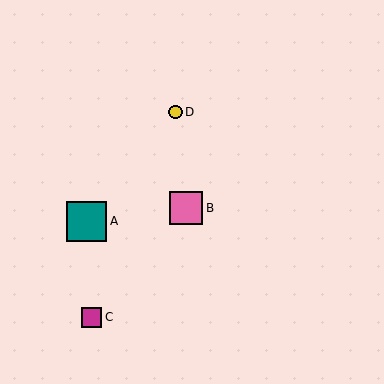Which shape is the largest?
The teal square (labeled A) is the largest.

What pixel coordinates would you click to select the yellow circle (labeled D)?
Click at (175, 112) to select the yellow circle D.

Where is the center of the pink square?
The center of the pink square is at (186, 208).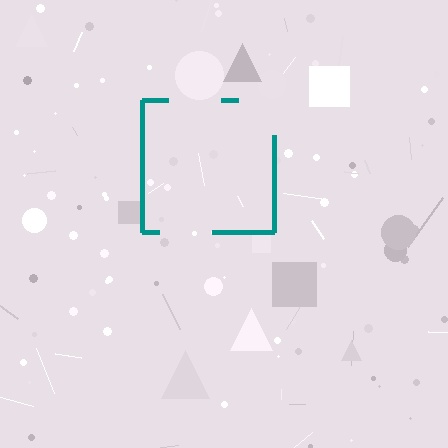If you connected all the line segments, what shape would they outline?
They would outline a square.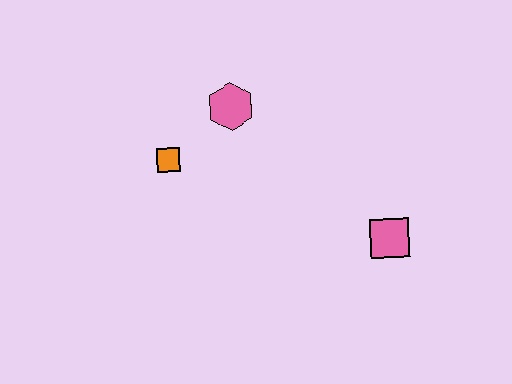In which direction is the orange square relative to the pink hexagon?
The orange square is to the left of the pink hexagon.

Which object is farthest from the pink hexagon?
The pink square is farthest from the pink hexagon.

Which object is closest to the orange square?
The pink hexagon is closest to the orange square.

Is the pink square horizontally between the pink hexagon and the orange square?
No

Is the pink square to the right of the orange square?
Yes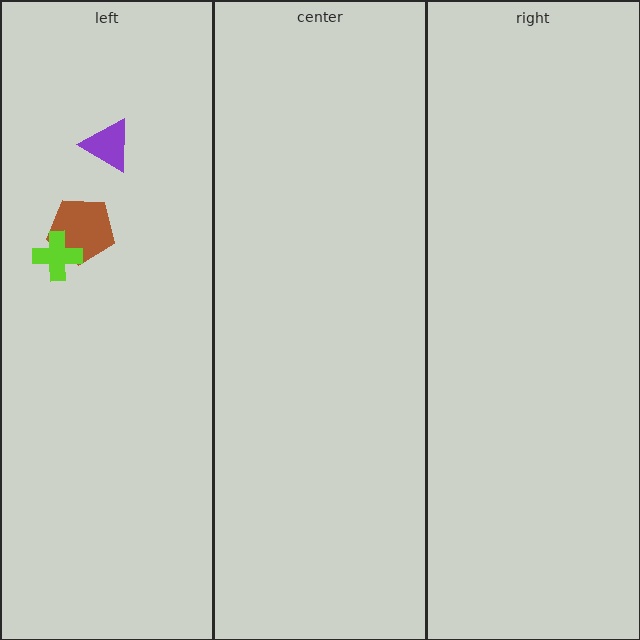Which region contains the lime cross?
The left region.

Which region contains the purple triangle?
The left region.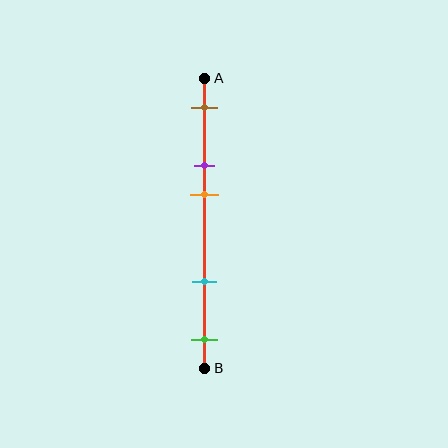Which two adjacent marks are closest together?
The purple and orange marks are the closest adjacent pair.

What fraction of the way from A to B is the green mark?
The green mark is approximately 90% (0.9) of the way from A to B.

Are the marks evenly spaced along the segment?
No, the marks are not evenly spaced.